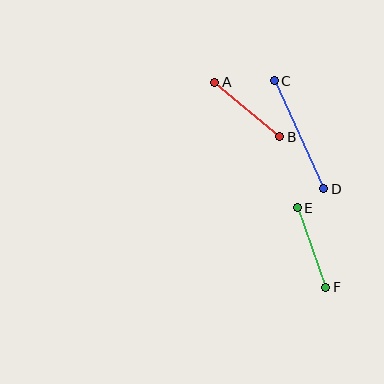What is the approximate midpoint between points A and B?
The midpoint is at approximately (247, 109) pixels.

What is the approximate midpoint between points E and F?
The midpoint is at approximately (312, 247) pixels.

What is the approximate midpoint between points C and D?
The midpoint is at approximately (299, 135) pixels.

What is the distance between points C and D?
The distance is approximately 119 pixels.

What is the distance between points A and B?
The distance is approximately 85 pixels.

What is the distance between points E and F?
The distance is approximately 84 pixels.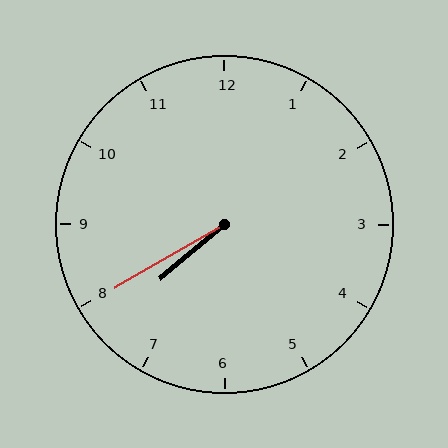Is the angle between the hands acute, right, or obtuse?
It is acute.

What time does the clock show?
7:40.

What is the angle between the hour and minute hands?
Approximately 10 degrees.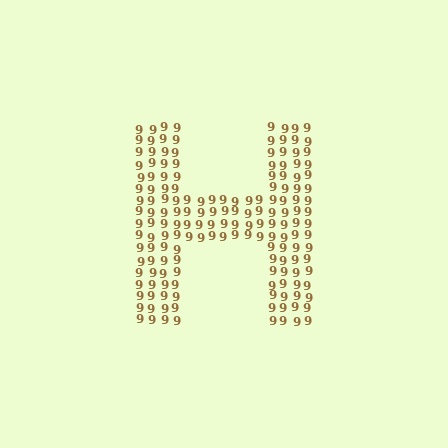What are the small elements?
The small elements are digit 9's.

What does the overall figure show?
The overall figure shows the letter H.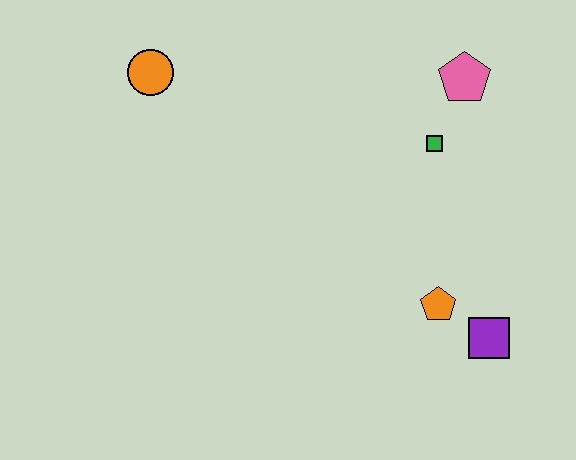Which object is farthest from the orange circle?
The purple square is farthest from the orange circle.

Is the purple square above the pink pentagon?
No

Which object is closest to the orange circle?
The green square is closest to the orange circle.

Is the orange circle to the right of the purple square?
No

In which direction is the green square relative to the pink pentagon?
The green square is below the pink pentagon.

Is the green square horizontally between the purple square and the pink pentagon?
No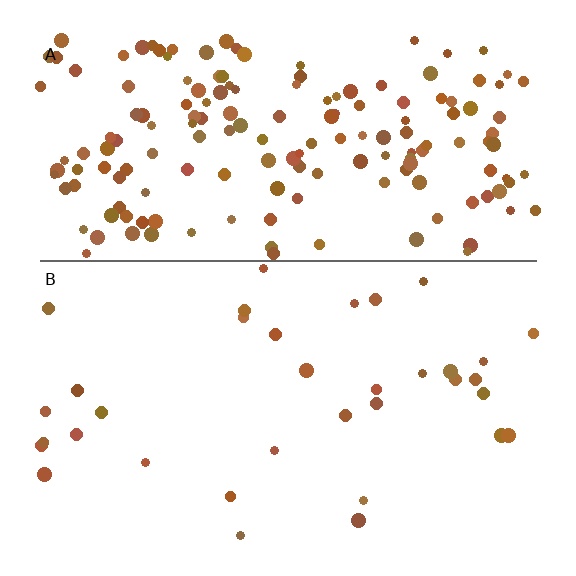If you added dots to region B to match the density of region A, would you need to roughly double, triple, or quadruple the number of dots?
Approximately quadruple.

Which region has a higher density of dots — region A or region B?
A (the top).